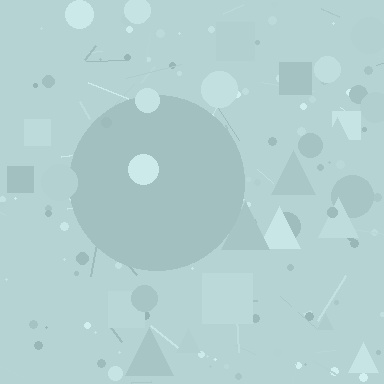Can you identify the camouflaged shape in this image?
The camouflaged shape is a circle.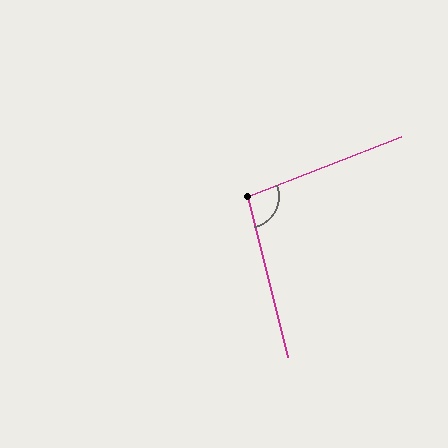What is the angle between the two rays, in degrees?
Approximately 97 degrees.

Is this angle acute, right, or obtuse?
It is obtuse.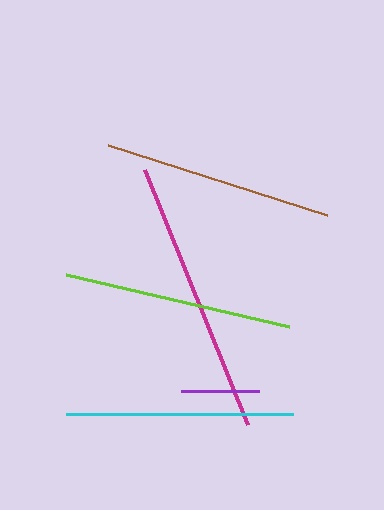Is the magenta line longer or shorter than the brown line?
The magenta line is longer than the brown line.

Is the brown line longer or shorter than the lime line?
The brown line is longer than the lime line.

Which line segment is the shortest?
The purple line is the shortest at approximately 78 pixels.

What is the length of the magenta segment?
The magenta segment is approximately 274 pixels long.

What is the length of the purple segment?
The purple segment is approximately 78 pixels long.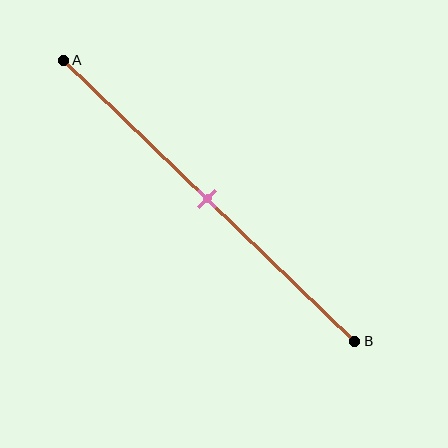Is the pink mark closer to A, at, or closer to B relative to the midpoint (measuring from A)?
The pink mark is approximately at the midpoint of segment AB.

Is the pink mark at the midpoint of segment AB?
Yes, the mark is approximately at the midpoint.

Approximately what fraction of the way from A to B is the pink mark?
The pink mark is approximately 50% of the way from A to B.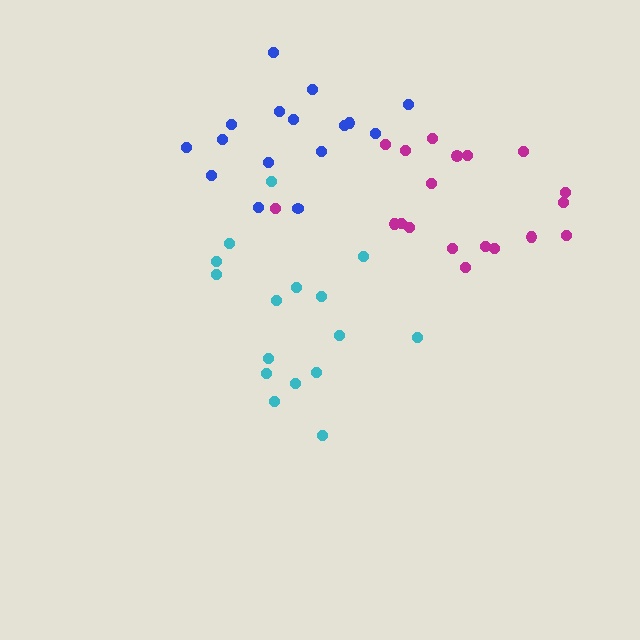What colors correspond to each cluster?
The clusters are colored: cyan, blue, magenta.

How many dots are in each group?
Group 1: 16 dots, Group 2: 16 dots, Group 3: 19 dots (51 total).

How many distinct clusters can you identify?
There are 3 distinct clusters.